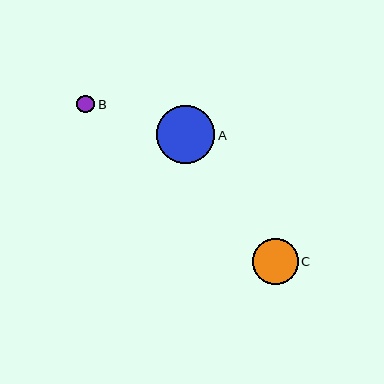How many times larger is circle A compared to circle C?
Circle A is approximately 1.3 times the size of circle C.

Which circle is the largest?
Circle A is the largest with a size of approximately 58 pixels.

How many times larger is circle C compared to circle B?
Circle C is approximately 2.6 times the size of circle B.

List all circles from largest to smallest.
From largest to smallest: A, C, B.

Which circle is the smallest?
Circle B is the smallest with a size of approximately 18 pixels.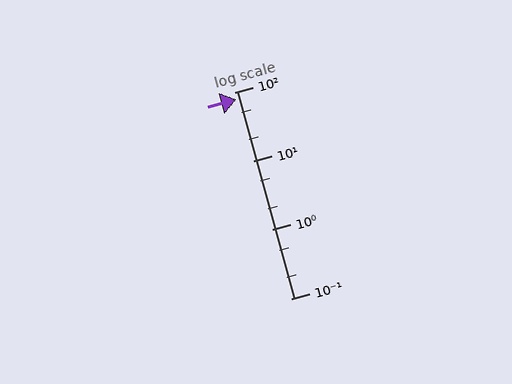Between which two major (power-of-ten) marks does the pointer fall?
The pointer is between 10 and 100.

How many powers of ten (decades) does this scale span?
The scale spans 3 decades, from 0.1 to 100.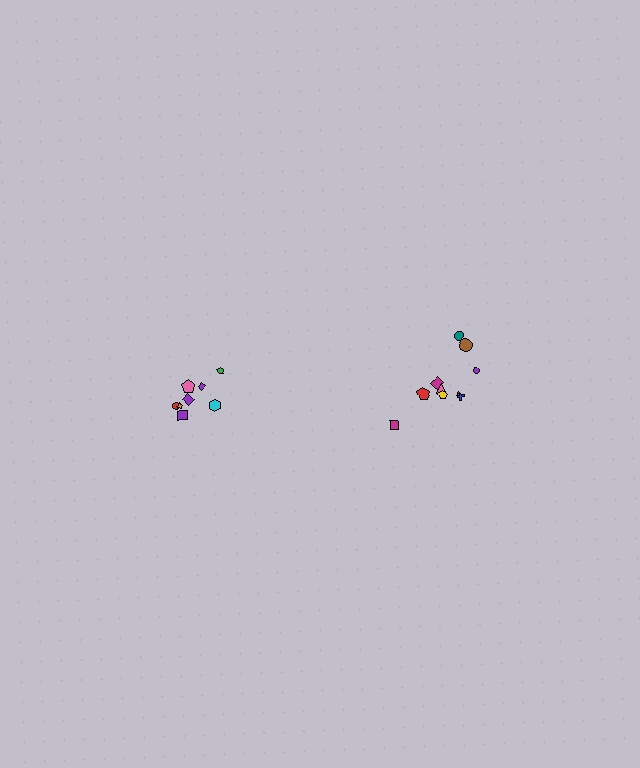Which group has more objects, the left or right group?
The right group.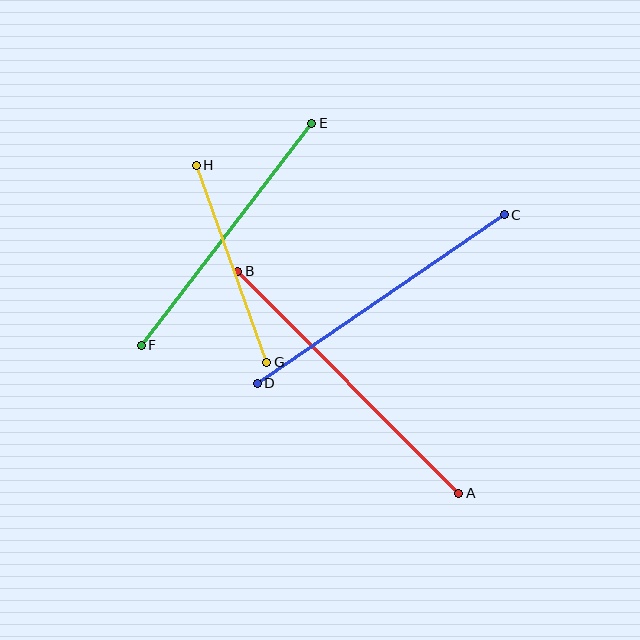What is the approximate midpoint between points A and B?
The midpoint is at approximately (348, 382) pixels.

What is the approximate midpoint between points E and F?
The midpoint is at approximately (227, 234) pixels.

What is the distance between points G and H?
The distance is approximately 209 pixels.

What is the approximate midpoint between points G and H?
The midpoint is at approximately (232, 264) pixels.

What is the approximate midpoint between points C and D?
The midpoint is at approximately (381, 299) pixels.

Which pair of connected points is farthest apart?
Points A and B are farthest apart.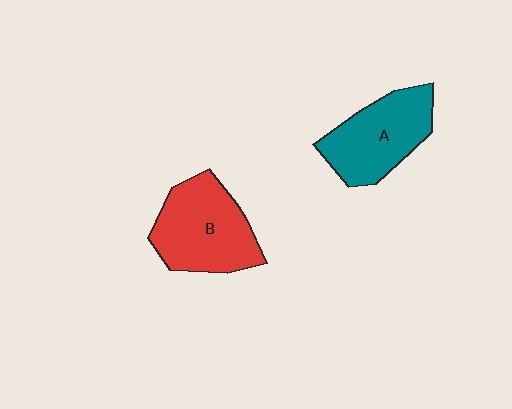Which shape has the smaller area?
Shape A (teal).